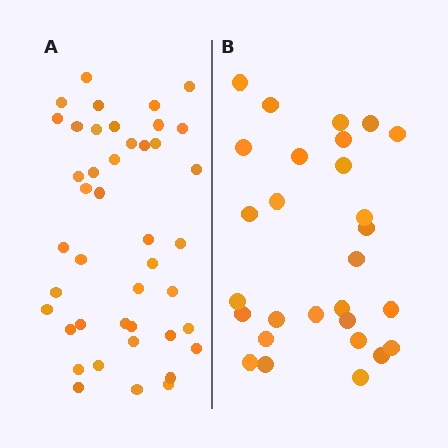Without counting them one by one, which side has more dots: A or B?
Region A (the left region) has more dots.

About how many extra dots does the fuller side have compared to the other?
Region A has approximately 15 more dots than region B.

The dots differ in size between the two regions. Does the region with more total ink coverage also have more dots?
No. Region B has more total ink coverage because its dots are larger, but region A actually contains more individual dots. Total area can be misleading — the number of items is what matters here.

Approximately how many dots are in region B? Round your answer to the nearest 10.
About 30 dots. (The exact count is 28, which rounds to 30.)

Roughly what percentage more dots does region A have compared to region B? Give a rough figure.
About 55% more.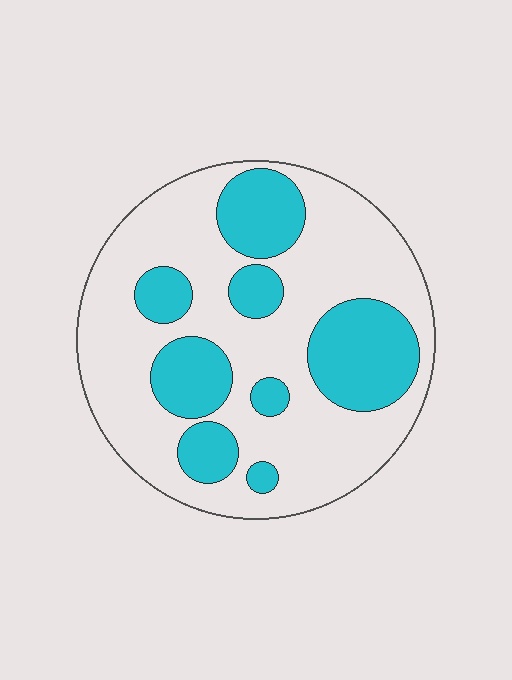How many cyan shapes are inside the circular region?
8.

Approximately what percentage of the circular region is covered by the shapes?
Approximately 30%.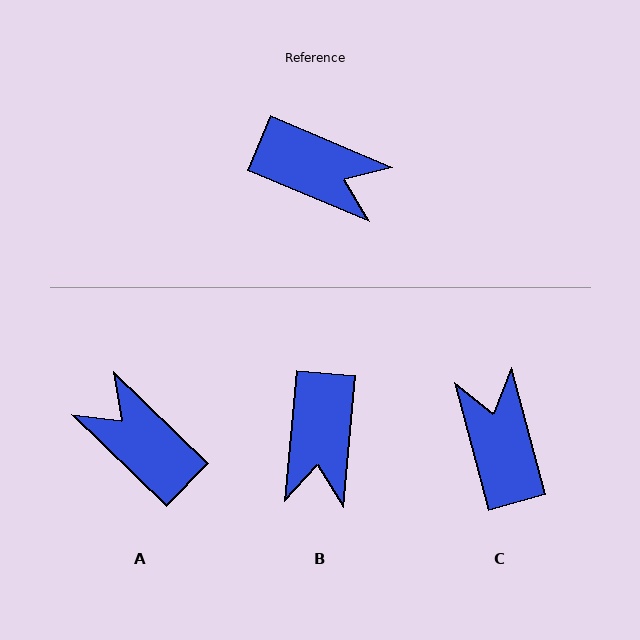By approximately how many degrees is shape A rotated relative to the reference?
Approximately 159 degrees counter-clockwise.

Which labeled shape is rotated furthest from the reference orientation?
A, about 159 degrees away.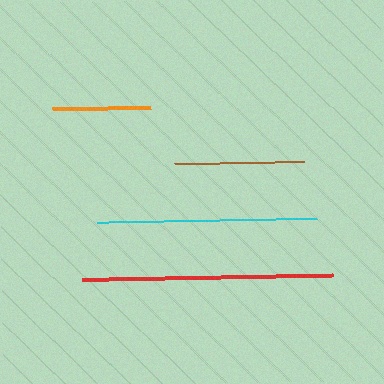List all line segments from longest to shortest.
From longest to shortest: red, cyan, brown, orange.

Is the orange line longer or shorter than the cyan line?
The cyan line is longer than the orange line.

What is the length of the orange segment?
The orange segment is approximately 98 pixels long.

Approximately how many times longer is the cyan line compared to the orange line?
The cyan line is approximately 2.2 times the length of the orange line.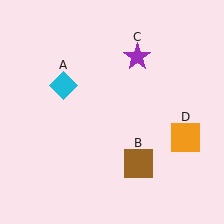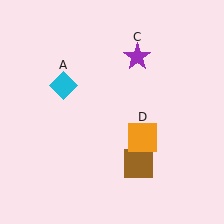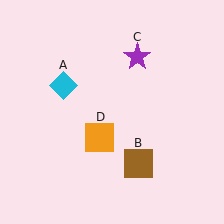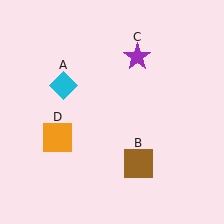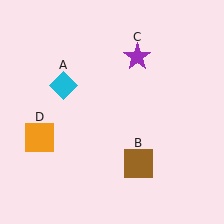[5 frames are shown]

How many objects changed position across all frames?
1 object changed position: orange square (object D).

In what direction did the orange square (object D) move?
The orange square (object D) moved left.